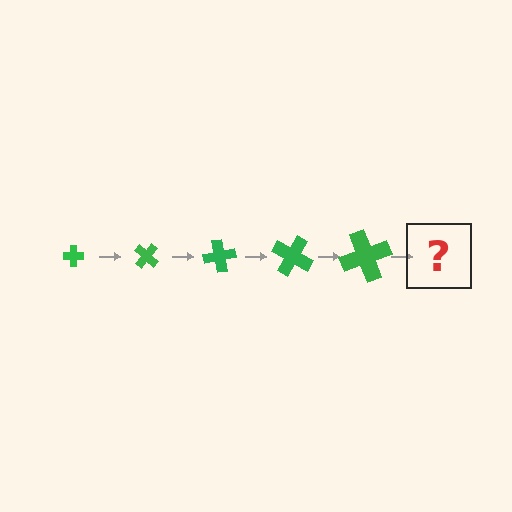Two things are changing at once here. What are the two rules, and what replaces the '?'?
The two rules are that the cross grows larger each step and it rotates 40 degrees each step. The '?' should be a cross, larger than the previous one and rotated 200 degrees from the start.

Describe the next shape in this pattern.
It should be a cross, larger than the previous one and rotated 200 degrees from the start.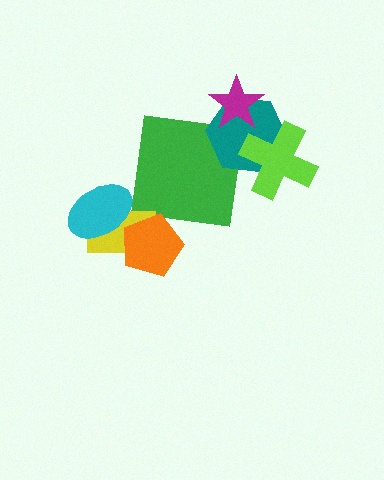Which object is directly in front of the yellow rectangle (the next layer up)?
The orange pentagon is directly in front of the yellow rectangle.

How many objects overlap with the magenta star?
1 object overlaps with the magenta star.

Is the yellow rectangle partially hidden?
Yes, it is partially covered by another shape.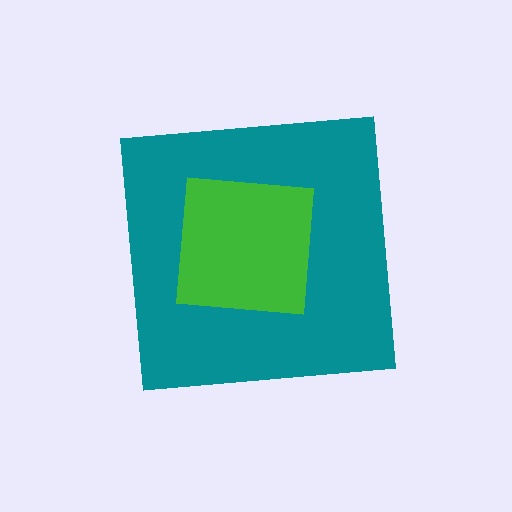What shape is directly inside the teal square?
The green square.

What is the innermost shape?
The green square.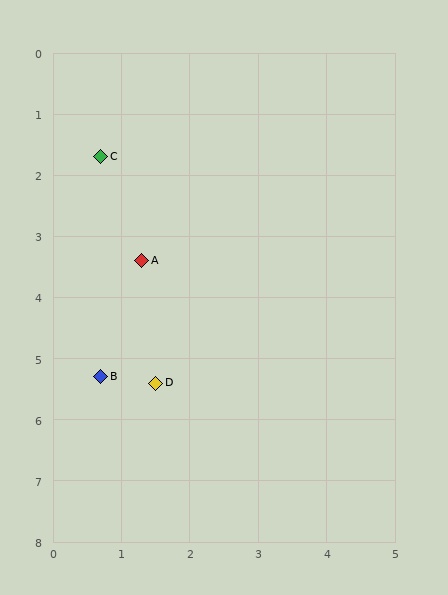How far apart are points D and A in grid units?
Points D and A are about 2.0 grid units apart.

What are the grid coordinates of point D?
Point D is at approximately (1.5, 5.4).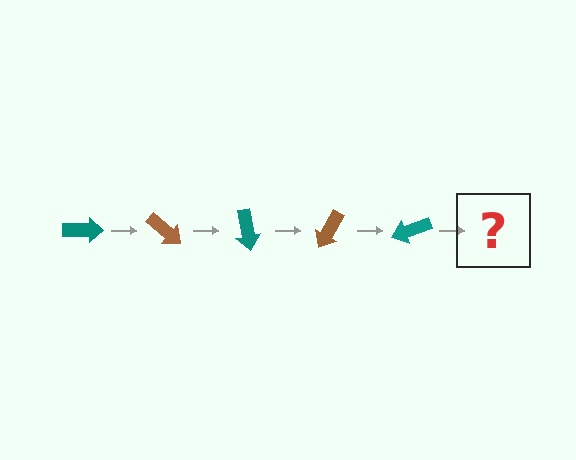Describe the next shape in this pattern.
It should be a brown arrow, rotated 200 degrees from the start.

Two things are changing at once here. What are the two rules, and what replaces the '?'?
The two rules are that it rotates 40 degrees each step and the color cycles through teal and brown. The '?' should be a brown arrow, rotated 200 degrees from the start.